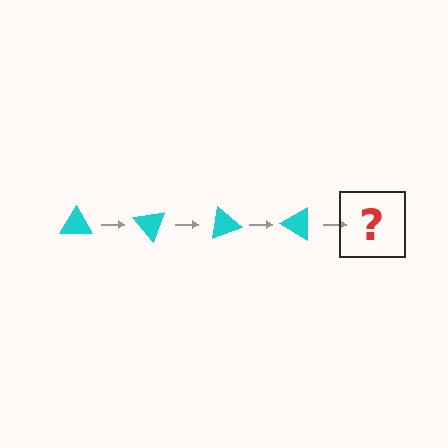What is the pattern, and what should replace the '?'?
The pattern is that the triangle rotates 50 degrees each step. The '?' should be a cyan triangle rotated 200 degrees.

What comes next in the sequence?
The next element should be a cyan triangle rotated 200 degrees.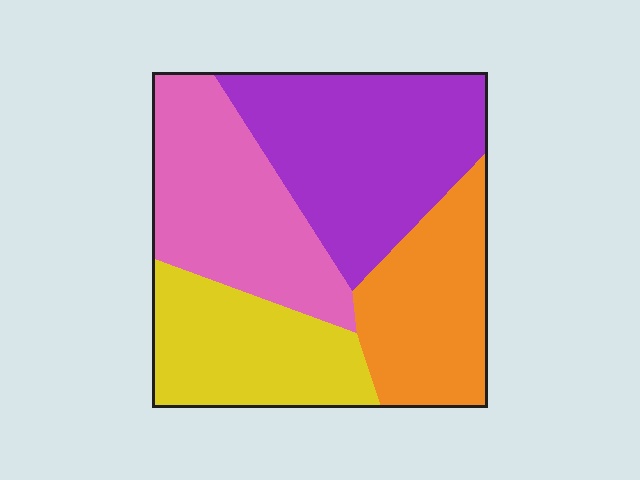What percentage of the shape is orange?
Orange covers 21% of the shape.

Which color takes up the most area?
Purple, at roughly 30%.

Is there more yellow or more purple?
Purple.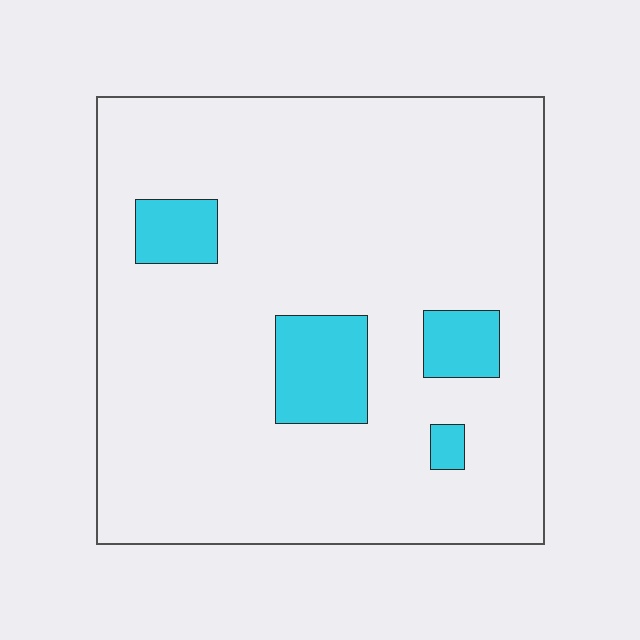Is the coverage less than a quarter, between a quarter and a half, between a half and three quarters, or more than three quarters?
Less than a quarter.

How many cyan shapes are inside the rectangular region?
4.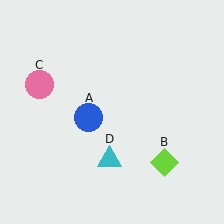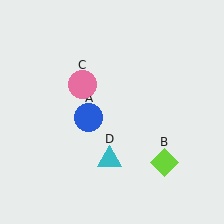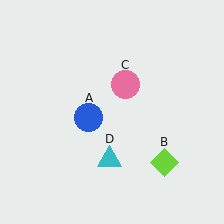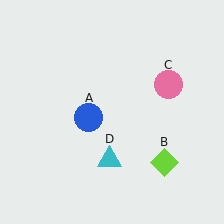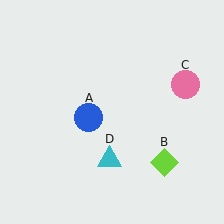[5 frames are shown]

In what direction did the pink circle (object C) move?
The pink circle (object C) moved right.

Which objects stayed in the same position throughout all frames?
Blue circle (object A) and lime diamond (object B) and cyan triangle (object D) remained stationary.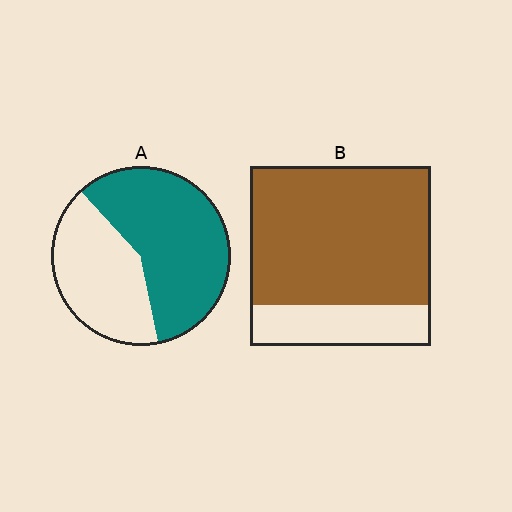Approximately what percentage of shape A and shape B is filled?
A is approximately 60% and B is approximately 75%.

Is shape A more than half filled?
Yes.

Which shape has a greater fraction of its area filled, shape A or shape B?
Shape B.